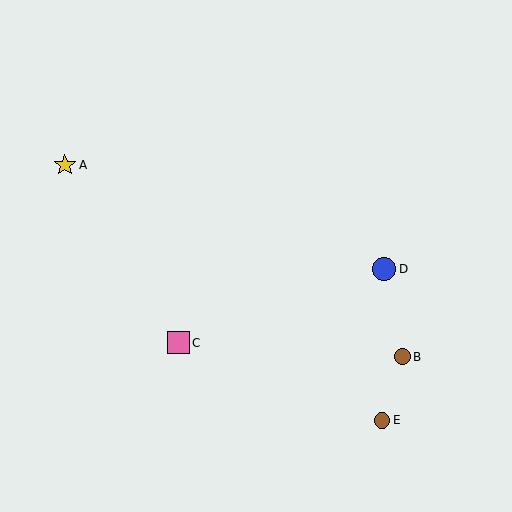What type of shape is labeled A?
Shape A is a yellow star.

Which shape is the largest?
The blue circle (labeled D) is the largest.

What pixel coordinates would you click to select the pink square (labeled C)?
Click at (179, 343) to select the pink square C.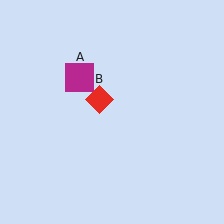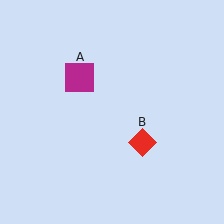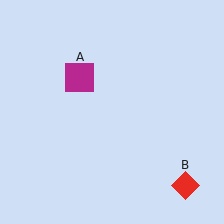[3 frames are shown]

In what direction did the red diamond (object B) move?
The red diamond (object B) moved down and to the right.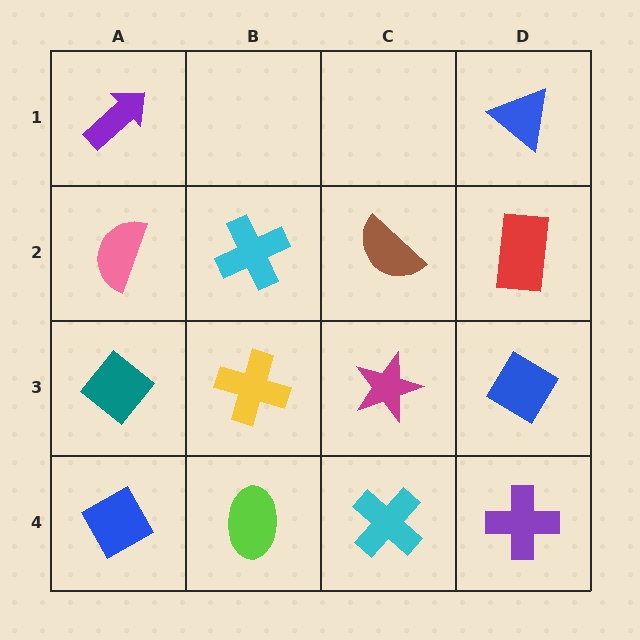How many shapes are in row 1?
2 shapes.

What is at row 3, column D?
A blue diamond.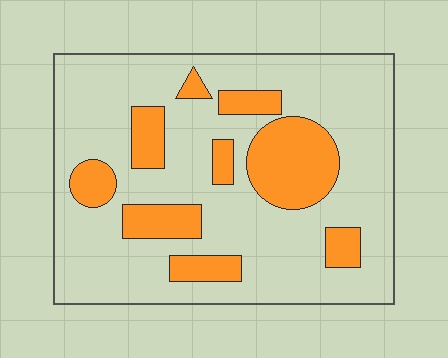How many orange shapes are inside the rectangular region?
9.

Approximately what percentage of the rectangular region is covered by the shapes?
Approximately 25%.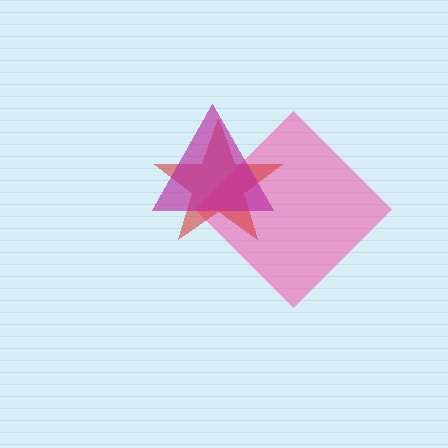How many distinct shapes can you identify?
There are 3 distinct shapes: a pink diamond, a red star, a magenta triangle.